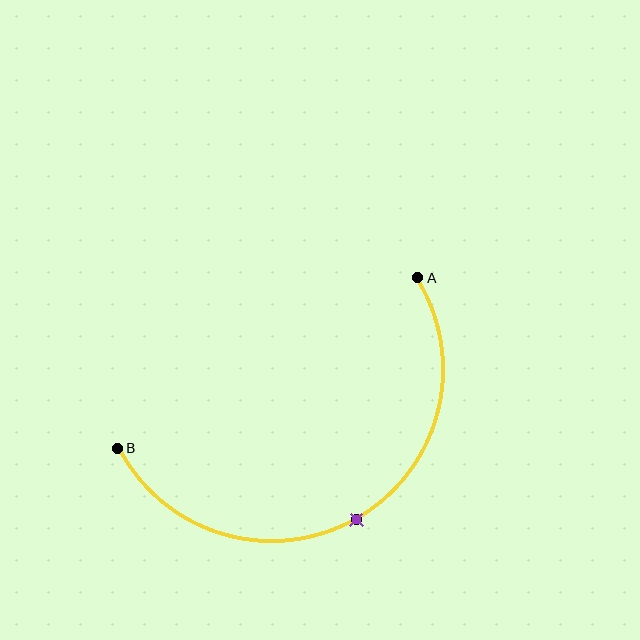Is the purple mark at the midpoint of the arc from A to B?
Yes. The purple mark lies on the arc at equal arc-length from both A and B — it is the arc midpoint.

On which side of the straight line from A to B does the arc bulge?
The arc bulges below the straight line connecting A and B.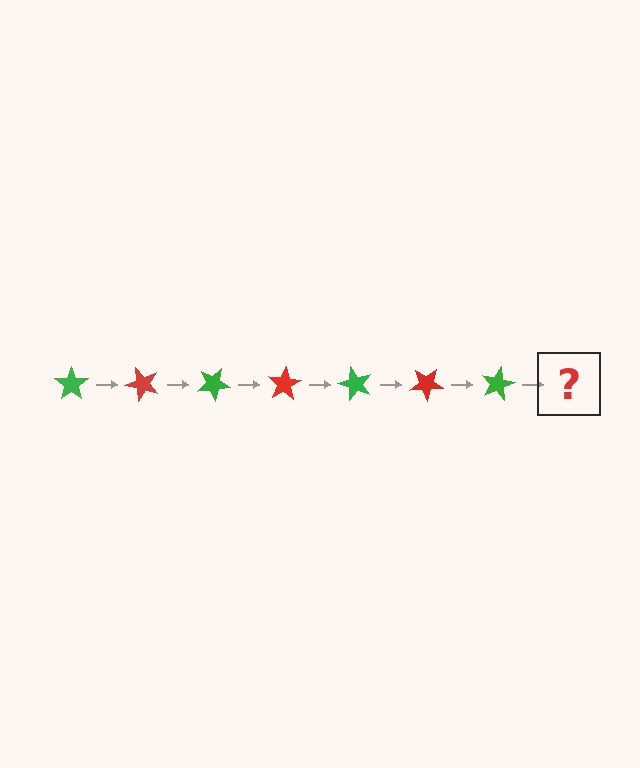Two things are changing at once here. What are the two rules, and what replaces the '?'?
The two rules are that it rotates 50 degrees each step and the color cycles through green and red. The '?' should be a red star, rotated 350 degrees from the start.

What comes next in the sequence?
The next element should be a red star, rotated 350 degrees from the start.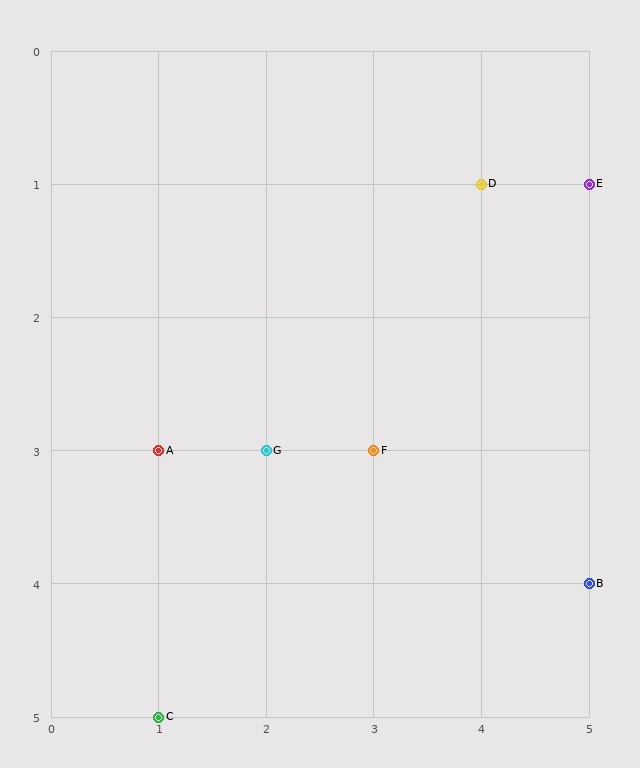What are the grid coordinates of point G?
Point G is at grid coordinates (2, 3).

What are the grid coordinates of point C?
Point C is at grid coordinates (1, 5).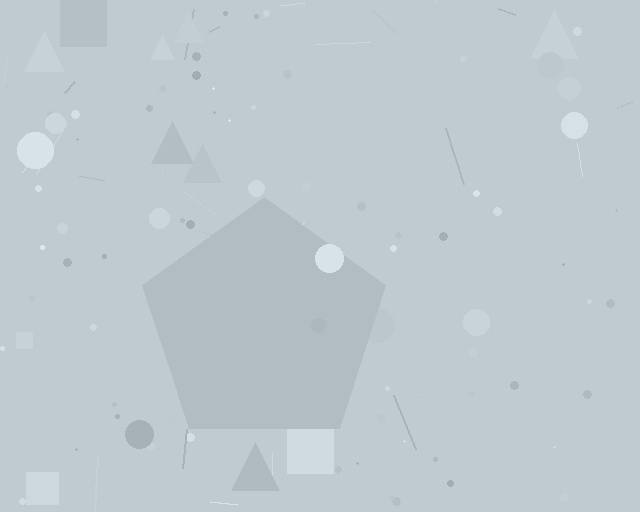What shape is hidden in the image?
A pentagon is hidden in the image.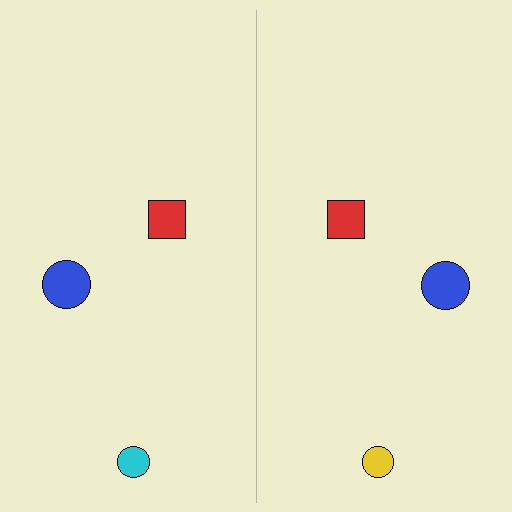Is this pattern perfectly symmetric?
No, the pattern is not perfectly symmetric. The yellow circle on the right side breaks the symmetry — its mirror counterpart is cyan.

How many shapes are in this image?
There are 6 shapes in this image.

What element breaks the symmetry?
The yellow circle on the right side breaks the symmetry — its mirror counterpart is cyan.